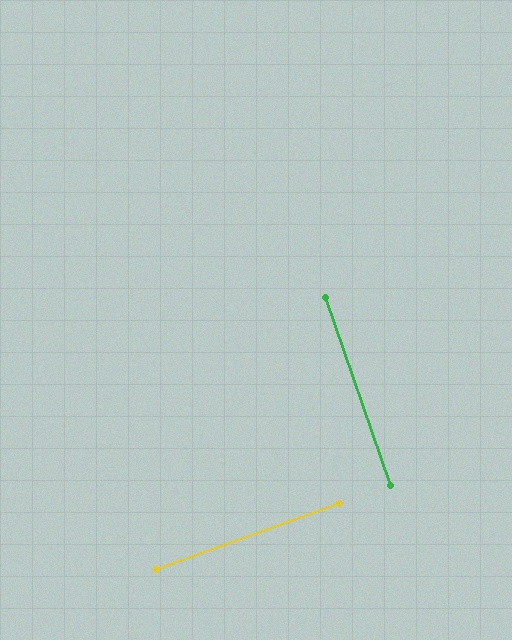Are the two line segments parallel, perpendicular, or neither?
Perpendicular — they meet at approximately 89°.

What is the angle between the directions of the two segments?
Approximately 89 degrees.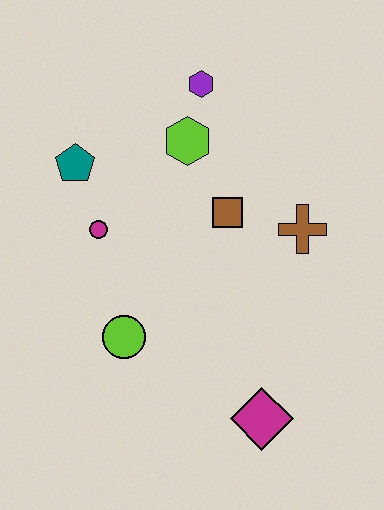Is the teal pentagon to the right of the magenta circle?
No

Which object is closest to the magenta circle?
The teal pentagon is closest to the magenta circle.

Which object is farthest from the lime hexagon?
The magenta diamond is farthest from the lime hexagon.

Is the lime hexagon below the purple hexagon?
Yes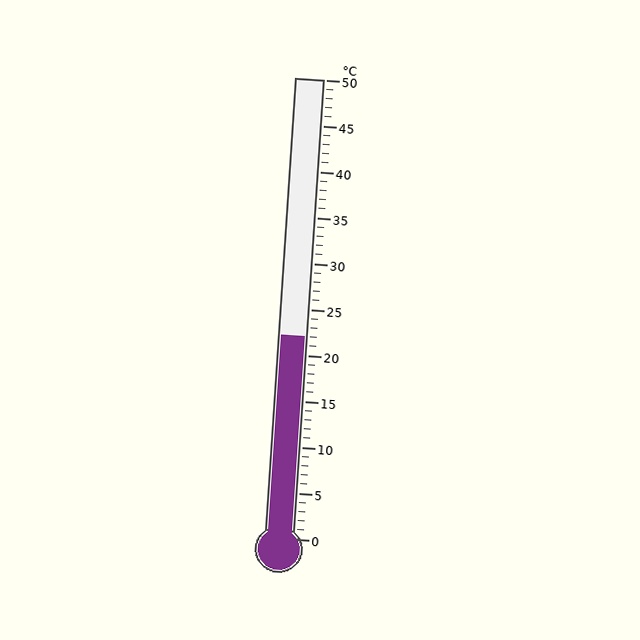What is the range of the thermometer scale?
The thermometer scale ranges from 0°C to 50°C.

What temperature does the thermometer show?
The thermometer shows approximately 22°C.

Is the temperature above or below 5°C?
The temperature is above 5°C.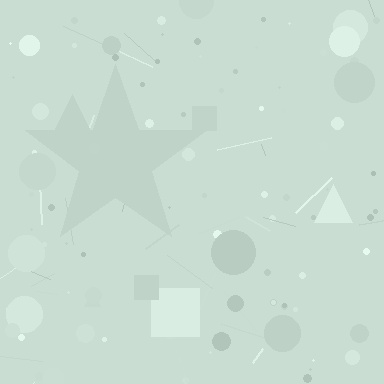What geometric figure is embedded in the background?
A star is embedded in the background.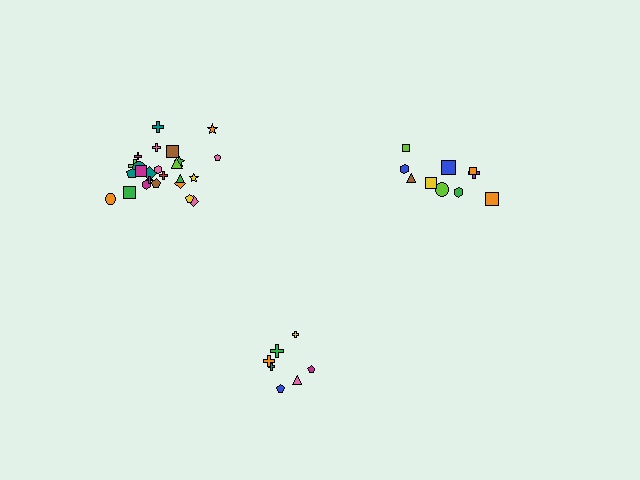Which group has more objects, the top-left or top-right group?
The top-left group.